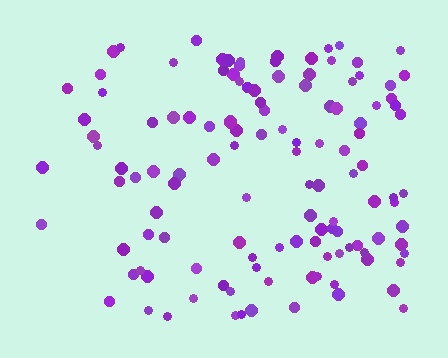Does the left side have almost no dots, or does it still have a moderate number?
Still a moderate number, just noticeably fewer than the right.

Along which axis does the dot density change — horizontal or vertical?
Horizontal.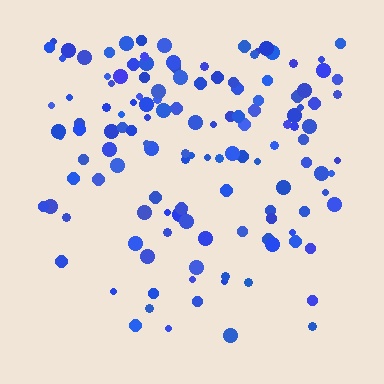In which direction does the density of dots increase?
From bottom to top, with the top side densest.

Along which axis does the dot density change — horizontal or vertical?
Vertical.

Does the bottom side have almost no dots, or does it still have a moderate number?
Still a moderate number, just noticeably fewer than the top.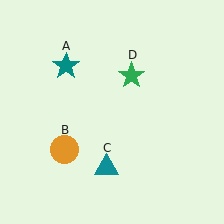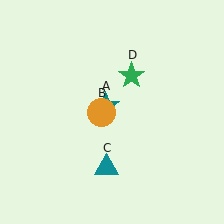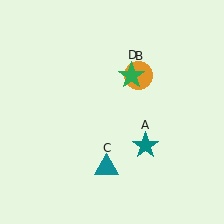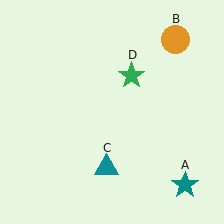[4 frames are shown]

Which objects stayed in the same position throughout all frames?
Teal triangle (object C) and green star (object D) remained stationary.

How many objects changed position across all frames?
2 objects changed position: teal star (object A), orange circle (object B).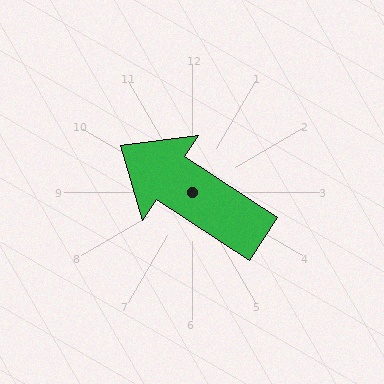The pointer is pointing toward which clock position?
Roughly 10 o'clock.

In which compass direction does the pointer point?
Northwest.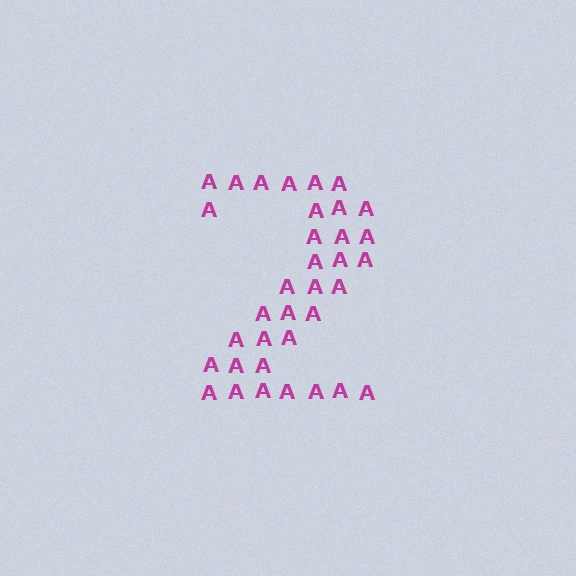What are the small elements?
The small elements are letter A's.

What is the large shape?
The large shape is the digit 2.